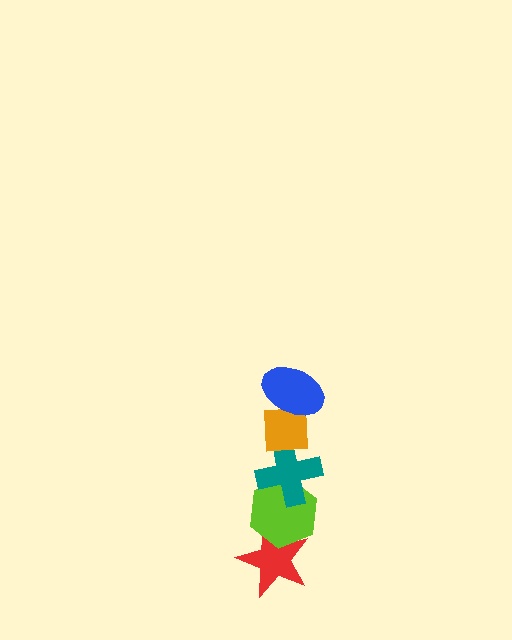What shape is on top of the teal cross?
The orange square is on top of the teal cross.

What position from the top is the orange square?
The orange square is 2nd from the top.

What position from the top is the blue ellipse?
The blue ellipse is 1st from the top.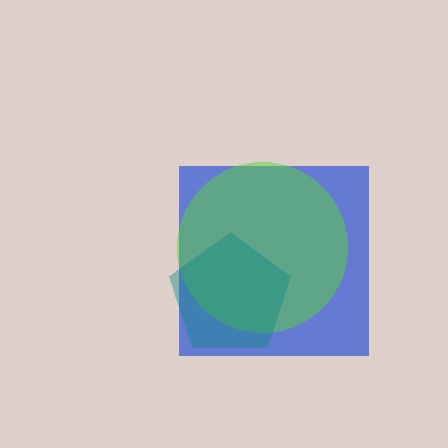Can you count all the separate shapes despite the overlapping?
Yes, there are 3 separate shapes.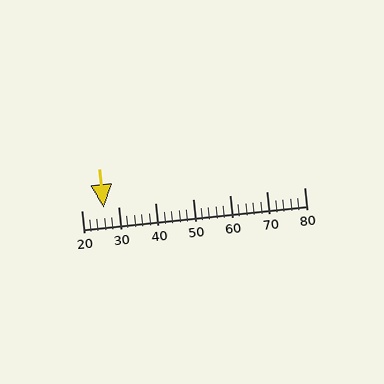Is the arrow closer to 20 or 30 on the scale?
The arrow is closer to 30.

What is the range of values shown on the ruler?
The ruler shows values from 20 to 80.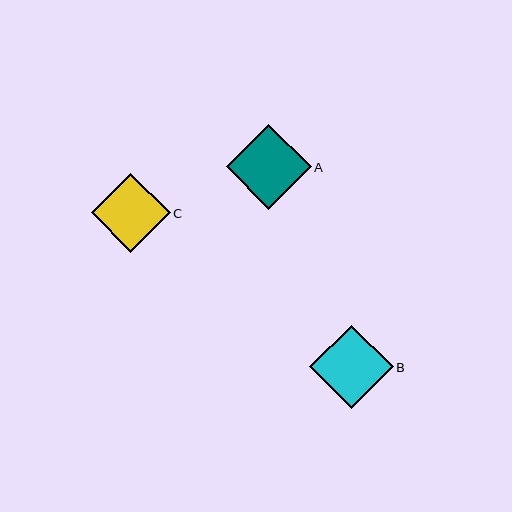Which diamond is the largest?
Diamond A is the largest with a size of approximately 85 pixels.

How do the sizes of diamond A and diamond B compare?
Diamond A and diamond B are approximately the same size.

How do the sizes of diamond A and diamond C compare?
Diamond A and diamond C are approximately the same size.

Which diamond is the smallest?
Diamond C is the smallest with a size of approximately 79 pixels.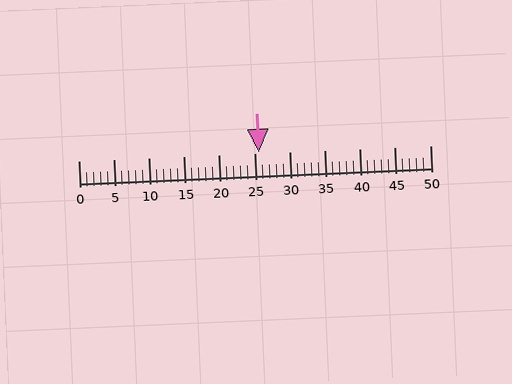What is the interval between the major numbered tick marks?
The major tick marks are spaced 5 units apart.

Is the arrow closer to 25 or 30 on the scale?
The arrow is closer to 25.